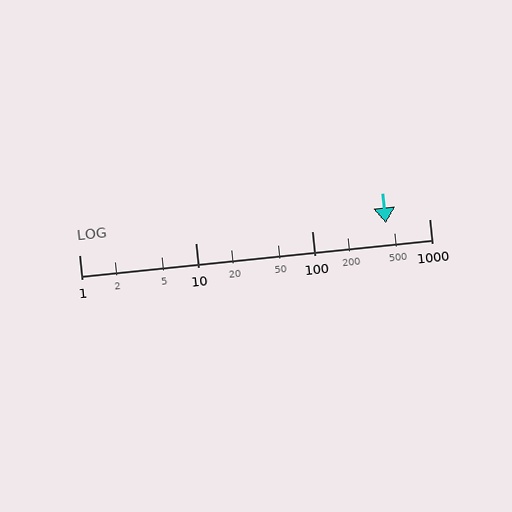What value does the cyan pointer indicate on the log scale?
The pointer indicates approximately 430.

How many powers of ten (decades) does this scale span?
The scale spans 3 decades, from 1 to 1000.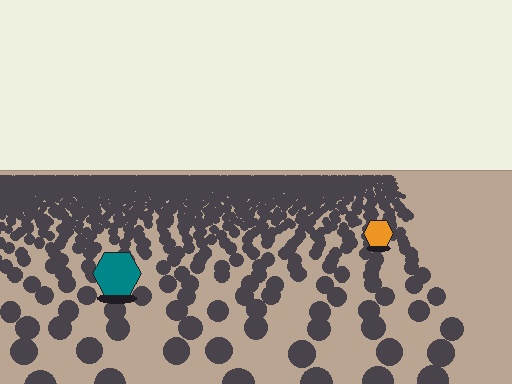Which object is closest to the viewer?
The teal hexagon is closest. The texture marks near it are larger and more spread out.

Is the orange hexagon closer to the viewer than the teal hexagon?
No. The teal hexagon is closer — you can tell from the texture gradient: the ground texture is coarser near it.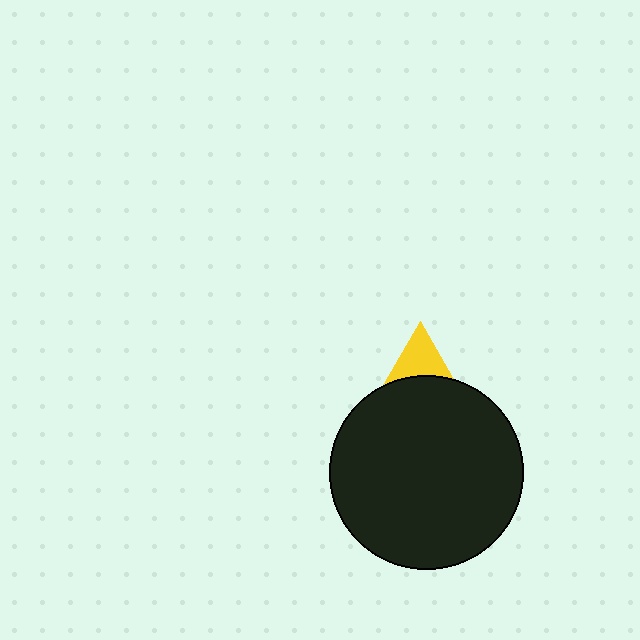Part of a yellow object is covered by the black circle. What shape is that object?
It is a triangle.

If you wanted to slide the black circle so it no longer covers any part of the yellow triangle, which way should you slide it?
Slide it down — that is the most direct way to separate the two shapes.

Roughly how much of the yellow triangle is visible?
A small part of it is visible (roughly 33%).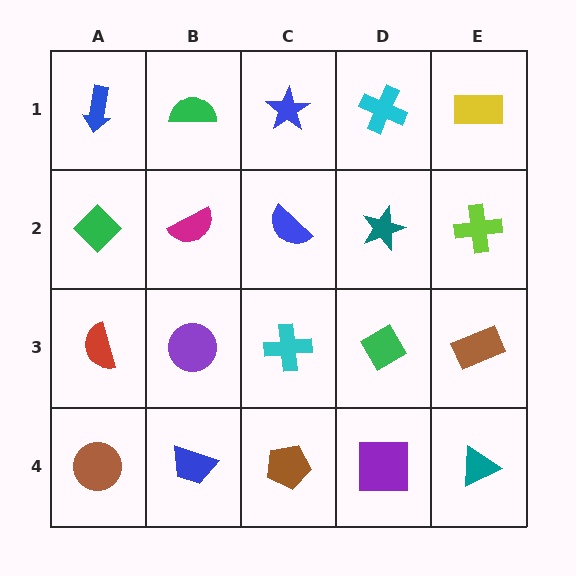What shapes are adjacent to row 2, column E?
A yellow rectangle (row 1, column E), a brown rectangle (row 3, column E), a teal star (row 2, column D).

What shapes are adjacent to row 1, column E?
A lime cross (row 2, column E), a cyan cross (row 1, column D).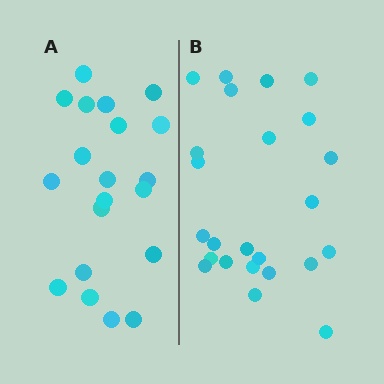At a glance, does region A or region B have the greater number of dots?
Region B (the right region) has more dots.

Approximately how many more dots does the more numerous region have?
Region B has about 4 more dots than region A.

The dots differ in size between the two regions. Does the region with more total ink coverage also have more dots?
No. Region A has more total ink coverage because its dots are larger, but region B actually contains more individual dots. Total area can be misleading — the number of items is what matters here.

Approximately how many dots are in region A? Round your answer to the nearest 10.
About 20 dots.